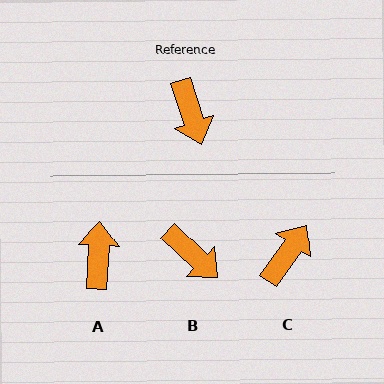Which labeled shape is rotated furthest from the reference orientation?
A, about 158 degrees away.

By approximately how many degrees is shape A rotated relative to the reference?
Approximately 158 degrees counter-clockwise.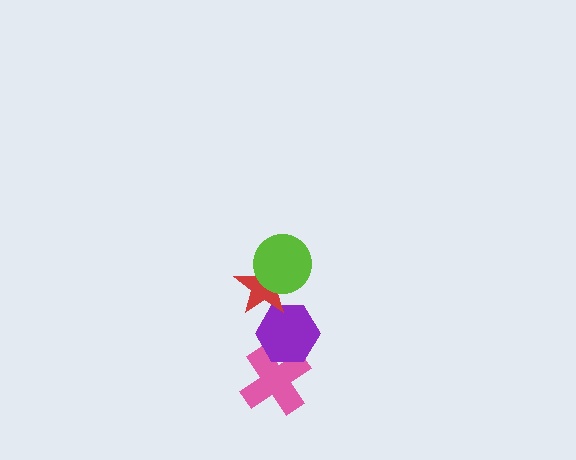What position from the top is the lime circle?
The lime circle is 1st from the top.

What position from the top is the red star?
The red star is 2nd from the top.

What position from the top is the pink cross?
The pink cross is 4th from the top.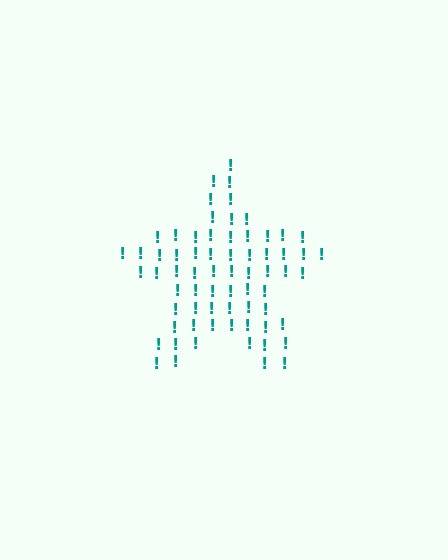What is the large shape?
The large shape is a star.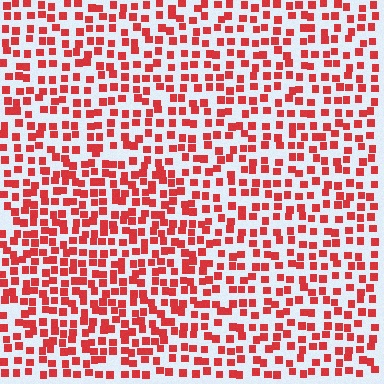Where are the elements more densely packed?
The elements are more densely packed inside the circle boundary.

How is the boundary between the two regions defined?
The boundary is defined by a change in element density (approximately 1.4x ratio). All elements are the same color, size, and shape.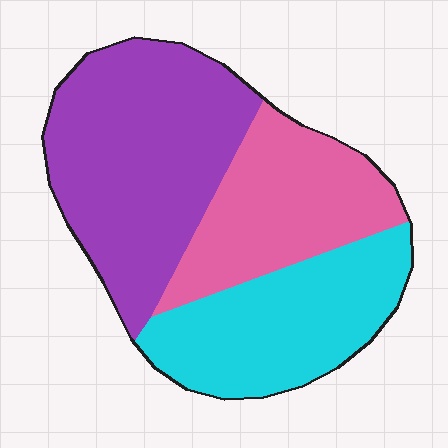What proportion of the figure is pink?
Pink takes up about one quarter (1/4) of the figure.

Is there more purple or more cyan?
Purple.